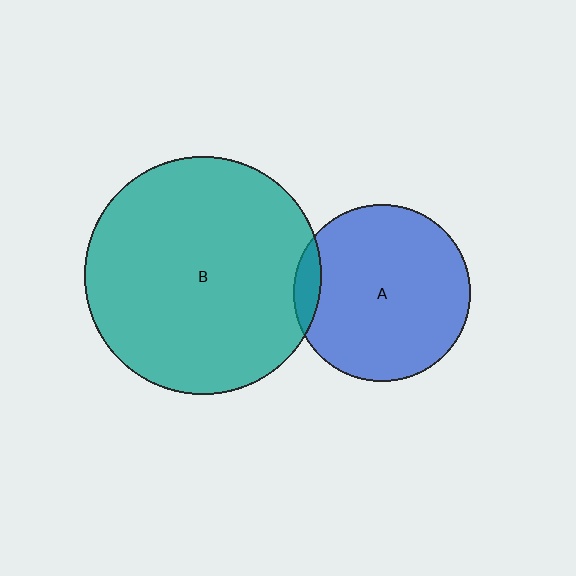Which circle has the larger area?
Circle B (teal).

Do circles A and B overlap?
Yes.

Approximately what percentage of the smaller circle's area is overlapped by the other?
Approximately 5%.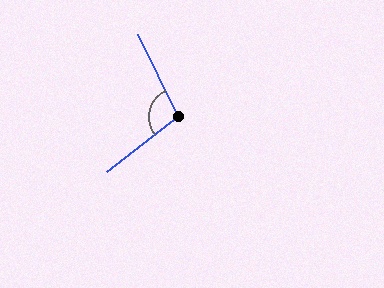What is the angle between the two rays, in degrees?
Approximately 102 degrees.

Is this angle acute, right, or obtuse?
It is obtuse.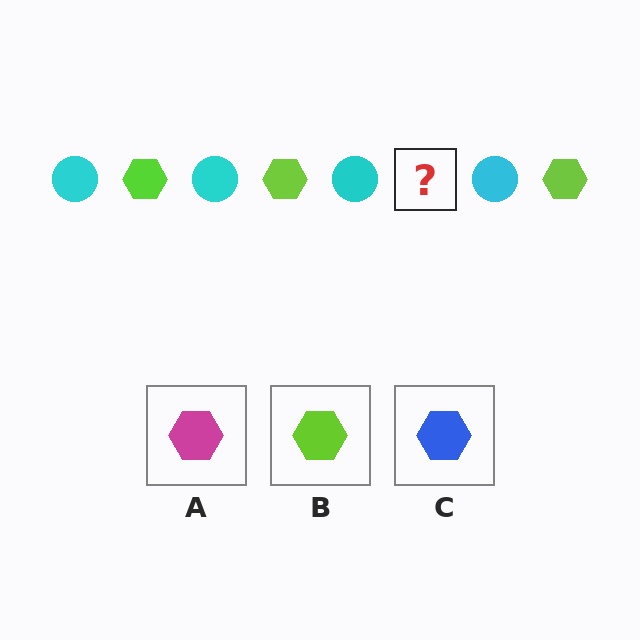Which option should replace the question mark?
Option B.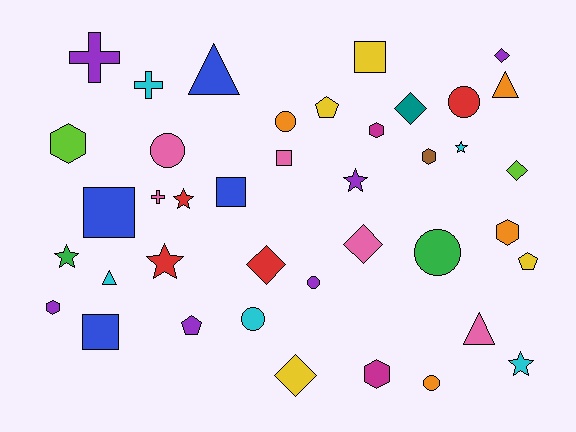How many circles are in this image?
There are 7 circles.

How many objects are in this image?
There are 40 objects.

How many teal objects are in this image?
There is 1 teal object.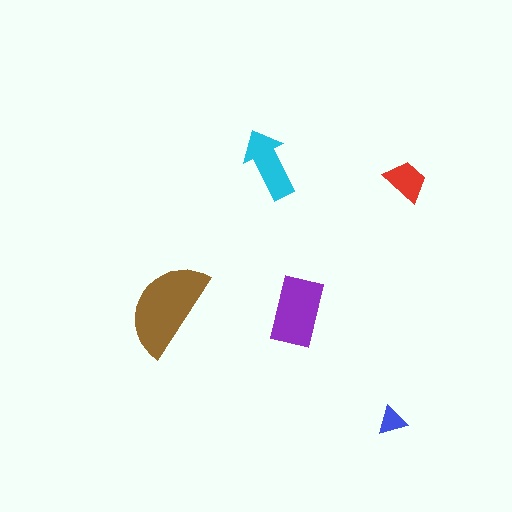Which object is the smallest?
The blue triangle.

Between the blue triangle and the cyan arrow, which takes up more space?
The cyan arrow.